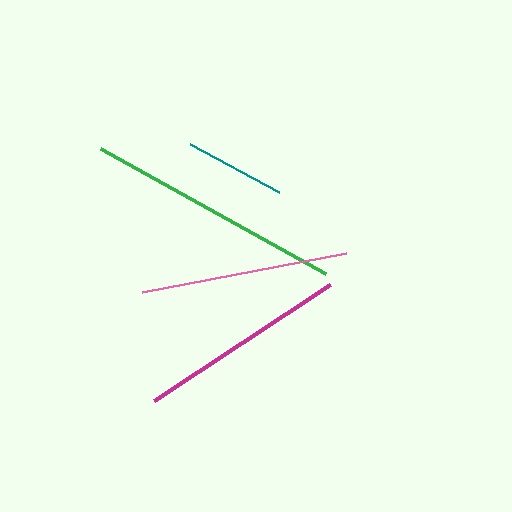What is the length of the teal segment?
The teal segment is approximately 101 pixels long.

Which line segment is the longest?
The green line is the longest at approximately 257 pixels.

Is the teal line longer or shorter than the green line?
The green line is longer than the teal line.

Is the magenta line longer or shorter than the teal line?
The magenta line is longer than the teal line.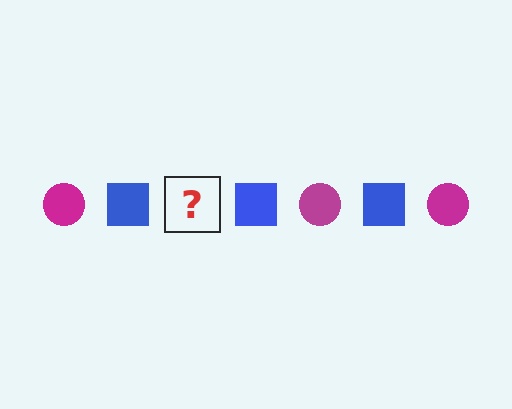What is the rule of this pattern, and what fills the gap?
The rule is that the pattern alternates between magenta circle and blue square. The gap should be filled with a magenta circle.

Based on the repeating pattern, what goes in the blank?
The blank should be a magenta circle.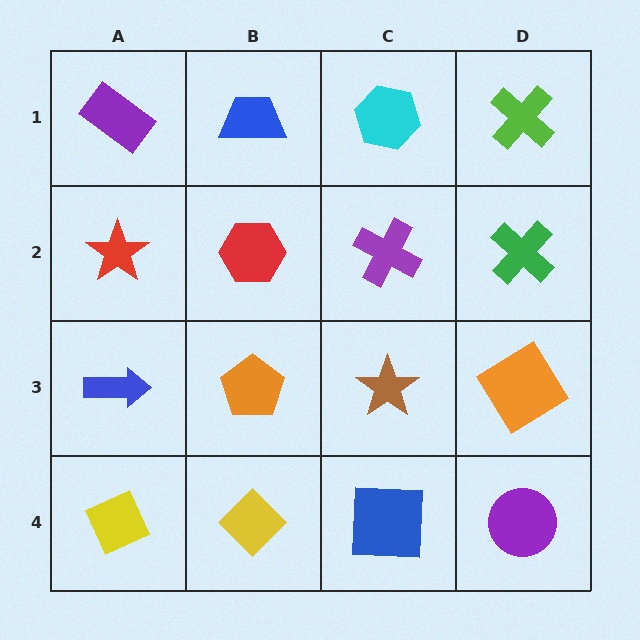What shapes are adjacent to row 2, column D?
A lime cross (row 1, column D), an orange diamond (row 3, column D), a purple cross (row 2, column C).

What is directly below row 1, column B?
A red hexagon.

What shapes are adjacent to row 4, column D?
An orange diamond (row 3, column D), a blue square (row 4, column C).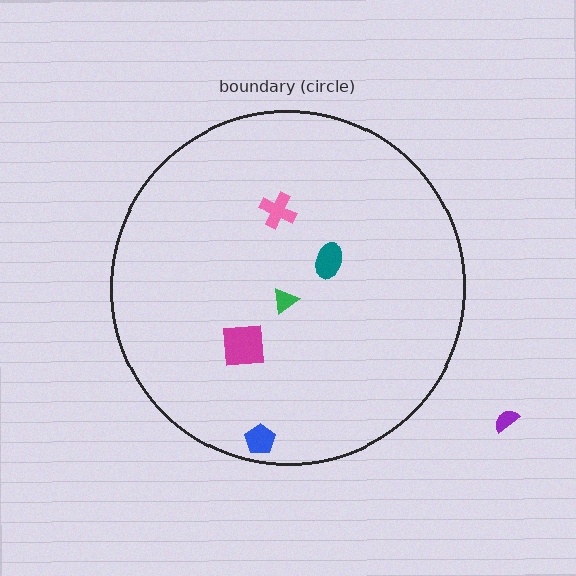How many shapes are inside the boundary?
5 inside, 1 outside.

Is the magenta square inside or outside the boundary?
Inside.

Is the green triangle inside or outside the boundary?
Inside.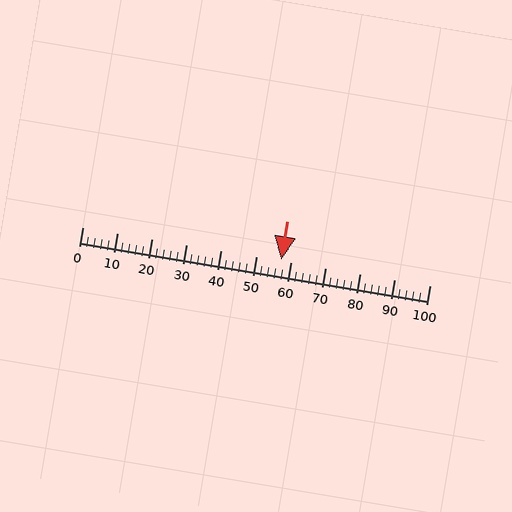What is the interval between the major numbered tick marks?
The major tick marks are spaced 10 units apart.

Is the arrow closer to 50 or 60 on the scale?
The arrow is closer to 60.